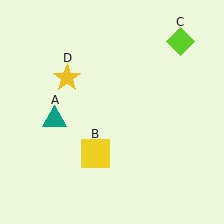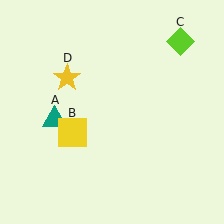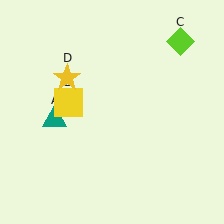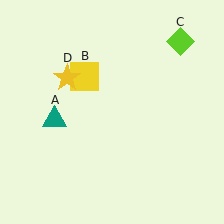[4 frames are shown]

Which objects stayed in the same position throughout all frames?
Teal triangle (object A) and lime diamond (object C) and yellow star (object D) remained stationary.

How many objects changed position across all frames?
1 object changed position: yellow square (object B).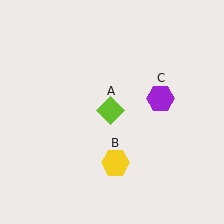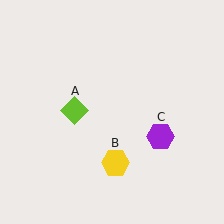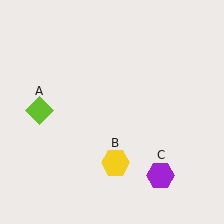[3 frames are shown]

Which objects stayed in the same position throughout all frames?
Yellow hexagon (object B) remained stationary.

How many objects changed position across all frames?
2 objects changed position: lime diamond (object A), purple hexagon (object C).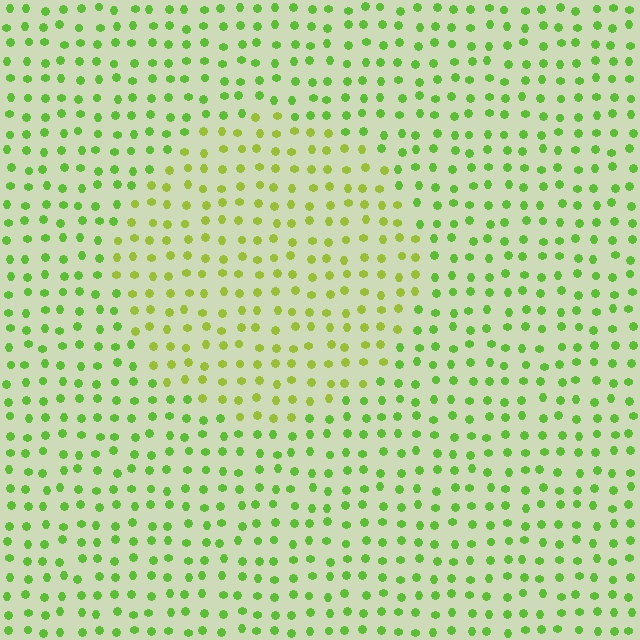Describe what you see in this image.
The image is filled with small lime elements in a uniform arrangement. A circle-shaped region is visible where the elements are tinted to a slightly different hue, forming a subtle color boundary.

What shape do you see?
I see a circle.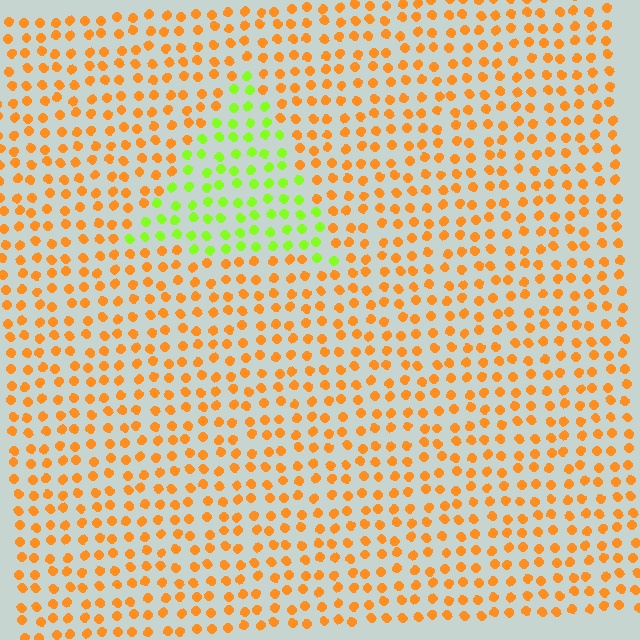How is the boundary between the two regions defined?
The boundary is defined purely by a slight shift in hue (about 64 degrees). Spacing, size, and orientation are identical on both sides.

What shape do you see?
I see a triangle.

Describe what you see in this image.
The image is filled with small orange elements in a uniform arrangement. A triangle-shaped region is visible where the elements are tinted to a slightly different hue, forming a subtle color boundary.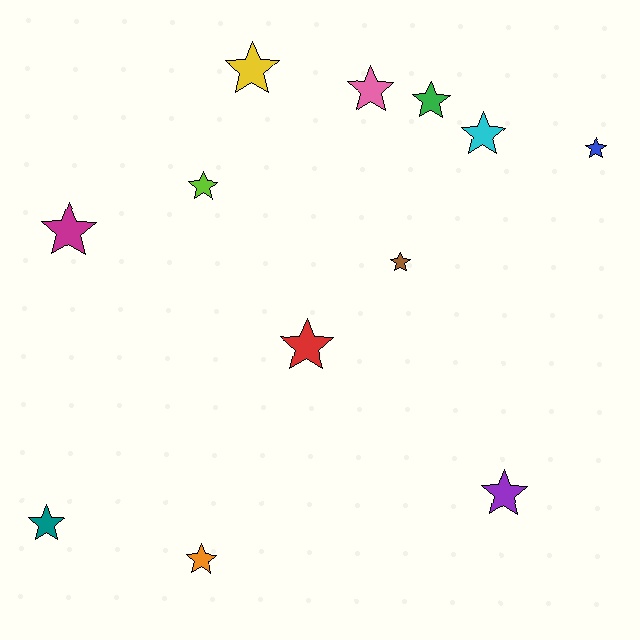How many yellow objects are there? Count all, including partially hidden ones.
There is 1 yellow object.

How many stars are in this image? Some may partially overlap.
There are 12 stars.